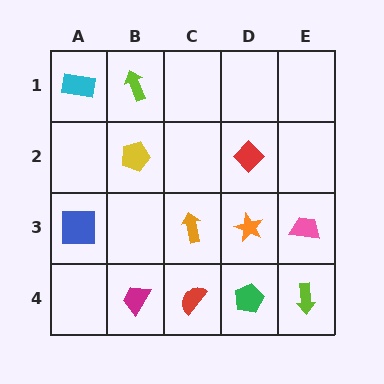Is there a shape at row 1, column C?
No, that cell is empty.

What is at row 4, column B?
A magenta trapezoid.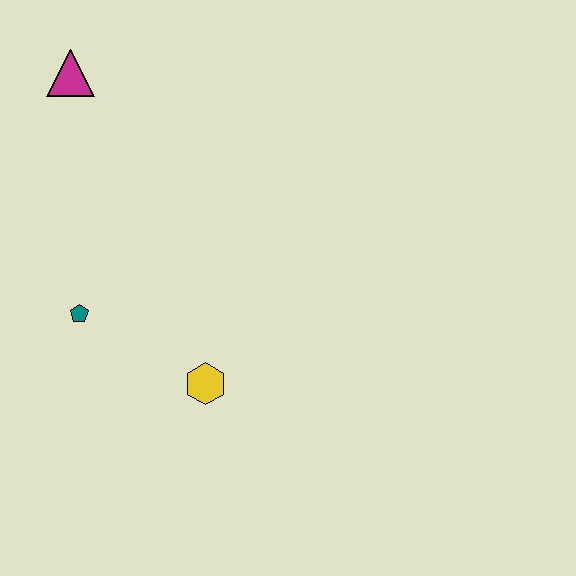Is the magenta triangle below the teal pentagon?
No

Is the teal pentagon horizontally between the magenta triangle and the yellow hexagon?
Yes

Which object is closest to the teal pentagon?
The yellow hexagon is closest to the teal pentagon.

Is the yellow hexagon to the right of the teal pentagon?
Yes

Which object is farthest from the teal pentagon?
The magenta triangle is farthest from the teal pentagon.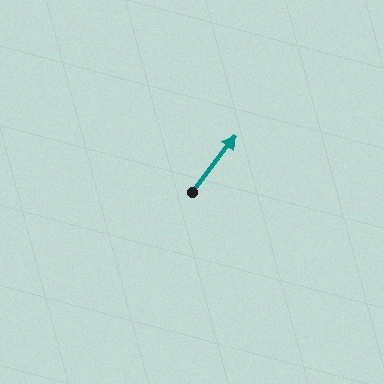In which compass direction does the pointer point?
Northeast.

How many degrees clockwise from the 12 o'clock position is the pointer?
Approximately 38 degrees.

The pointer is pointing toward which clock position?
Roughly 1 o'clock.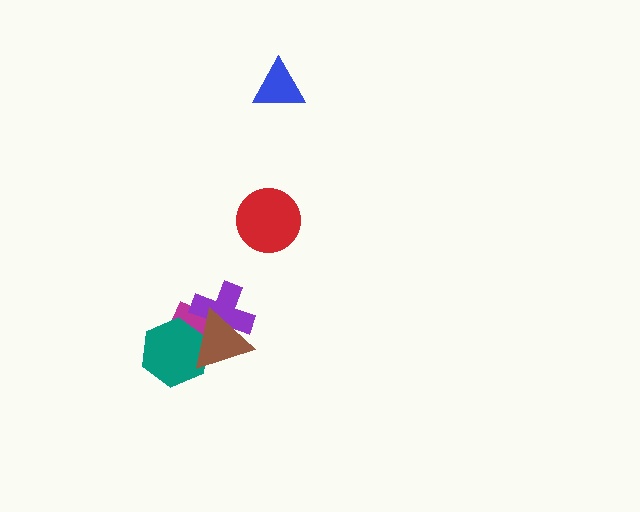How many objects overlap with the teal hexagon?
2 objects overlap with the teal hexagon.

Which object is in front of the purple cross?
The brown triangle is in front of the purple cross.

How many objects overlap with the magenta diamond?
3 objects overlap with the magenta diamond.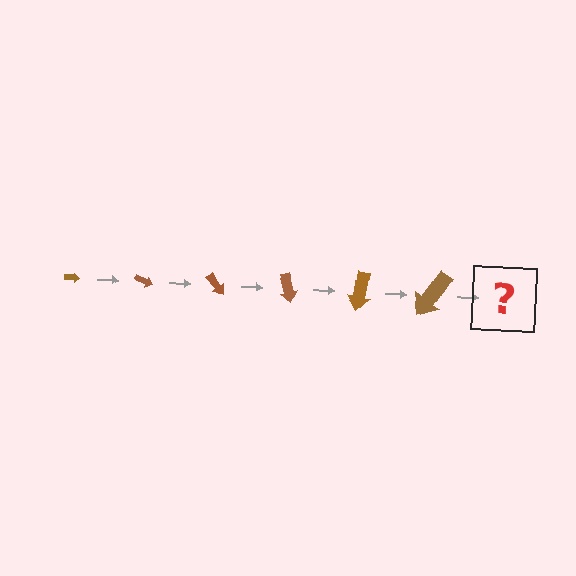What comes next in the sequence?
The next element should be an arrow, larger than the previous one and rotated 150 degrees from the start.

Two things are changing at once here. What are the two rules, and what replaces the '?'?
The two rules are that the arrow grows larger each step and it rotates 25 degrees each step. The '?' should be an arrow, larger than the previous one and rotated 150 degrees from the start.